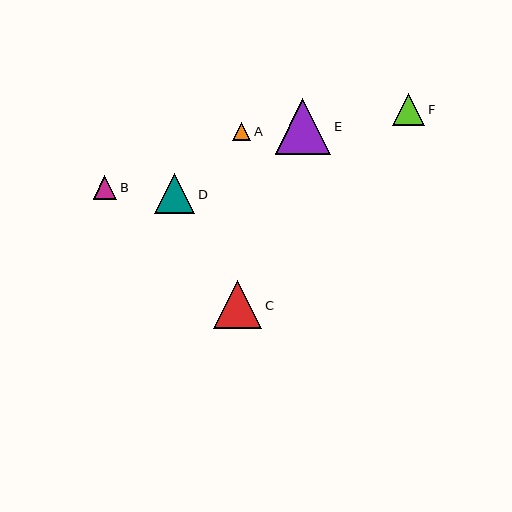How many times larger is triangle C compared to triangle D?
Triangle C is approximately 1.2 times the size of triangle D.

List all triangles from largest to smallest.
From largest to smallest: E, C, D, F, B, A.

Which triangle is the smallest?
Triangle A is the smallest with a size of approximately 19 pixels.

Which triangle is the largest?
Triangle E is the largest with a size of approximately 56 pixels.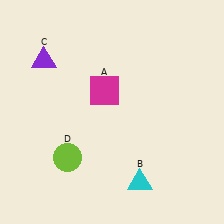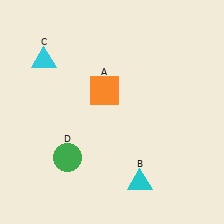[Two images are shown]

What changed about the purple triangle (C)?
In Image 1, C is purple. In Image 2, it changed to cyan.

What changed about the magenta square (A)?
In Image 1, A is magenta. In Image 2, it changed to orange.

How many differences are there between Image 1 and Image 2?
There are 3 differences between the two images.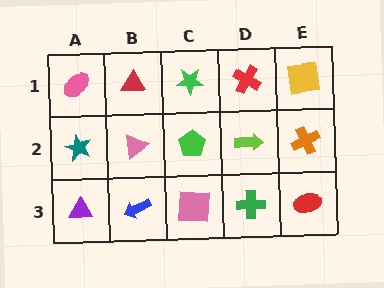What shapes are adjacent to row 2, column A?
A pink ellipse (row 1, column A), a purple triangle (row 3, column A), a pink triangle (row 2, column B).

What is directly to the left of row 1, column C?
A red triangle.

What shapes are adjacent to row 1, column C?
A green pentagon (row 2, column C), a red triangle (row 1, column B), a red cross (row 1, column D).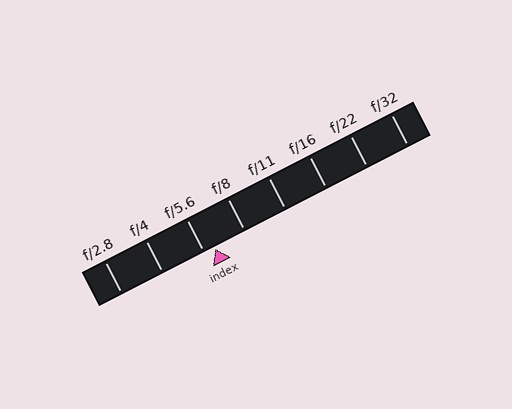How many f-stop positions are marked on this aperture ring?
There are 8 f-stop positions marked.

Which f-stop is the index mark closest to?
The index mark is closest to f/5.6.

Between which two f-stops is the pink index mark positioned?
The index mark is between f/5.6 and f/8.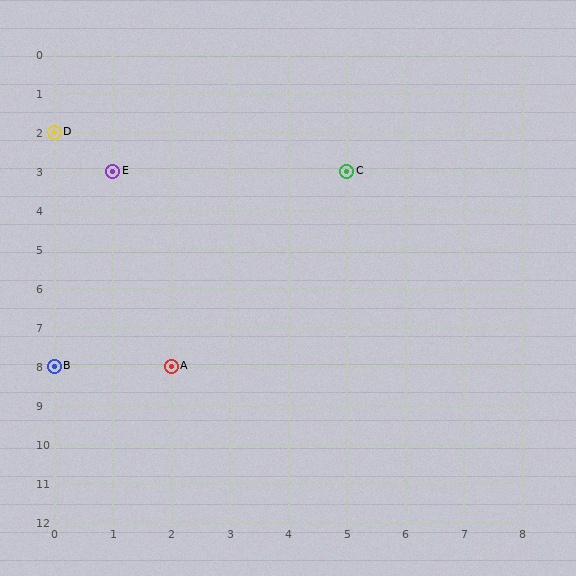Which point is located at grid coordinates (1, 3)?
Point E is at (1, 3).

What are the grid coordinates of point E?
Point E is at grid coordinates (1, 3).